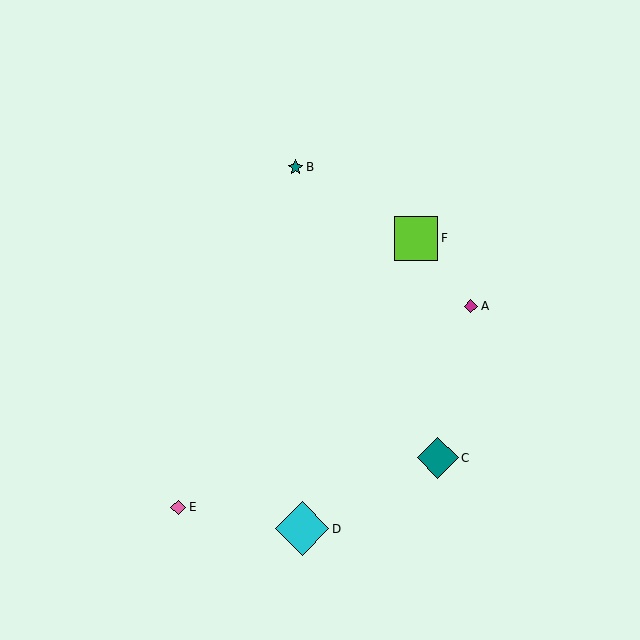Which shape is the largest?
The cyan diamond (labeled D) is the largest.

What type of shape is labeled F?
Shape F is a lime square.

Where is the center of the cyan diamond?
The center of the cyan diamond is at (302, 529).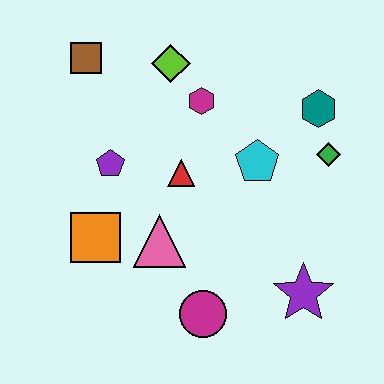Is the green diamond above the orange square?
Yes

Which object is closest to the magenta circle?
The pink triangle is closest to the magenta circle.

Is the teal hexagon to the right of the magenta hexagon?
Yes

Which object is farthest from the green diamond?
The brown square is farthest from the green diamond.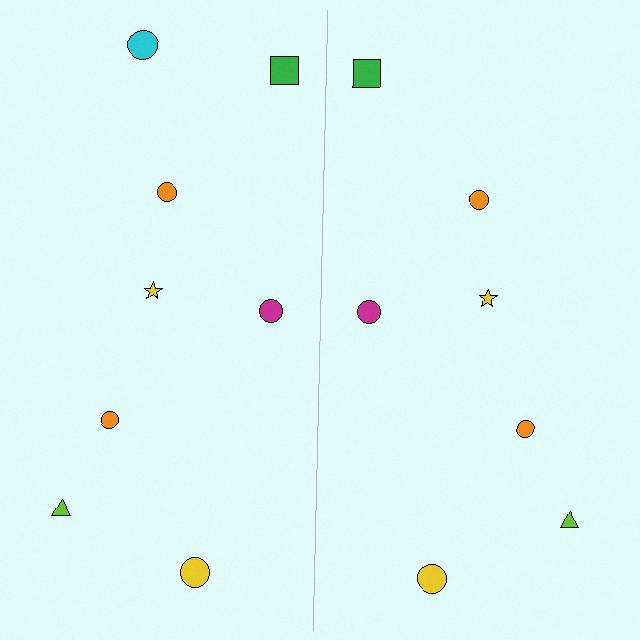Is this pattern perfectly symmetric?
No, the pattern is not perfectly symmetric. A cyan circle is missing from the right side.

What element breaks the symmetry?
A cyan circle is missing from the right side.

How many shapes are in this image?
There are 15 shapes in this image.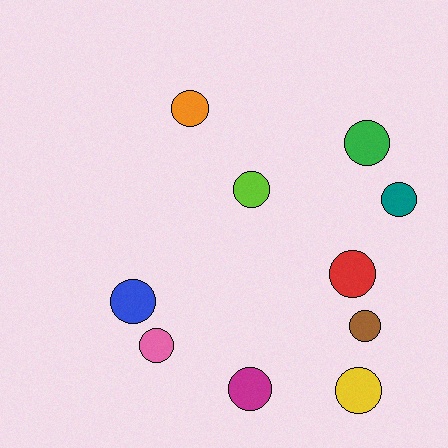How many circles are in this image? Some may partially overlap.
There are 10 circles.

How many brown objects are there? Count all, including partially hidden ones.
There is 1 brown object.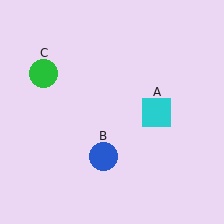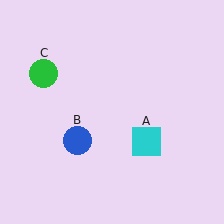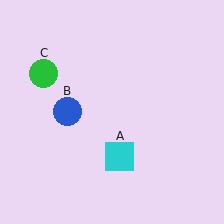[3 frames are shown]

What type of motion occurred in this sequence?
The cyan square (object A), blue circle (object B) rotated clockwise around the center of the scene.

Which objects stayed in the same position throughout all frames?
Green circle (object C) remained stationary.